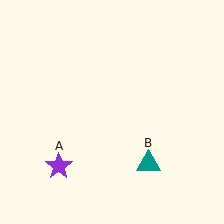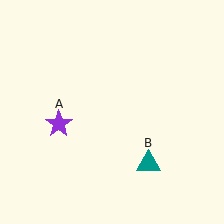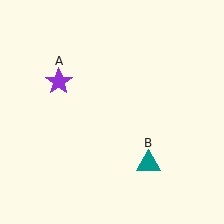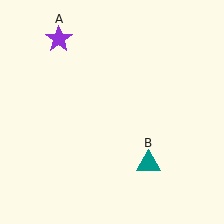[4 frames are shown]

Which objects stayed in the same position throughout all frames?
Teal triangle (object B) remained stationary.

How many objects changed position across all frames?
1 object changed position: purple star (object A).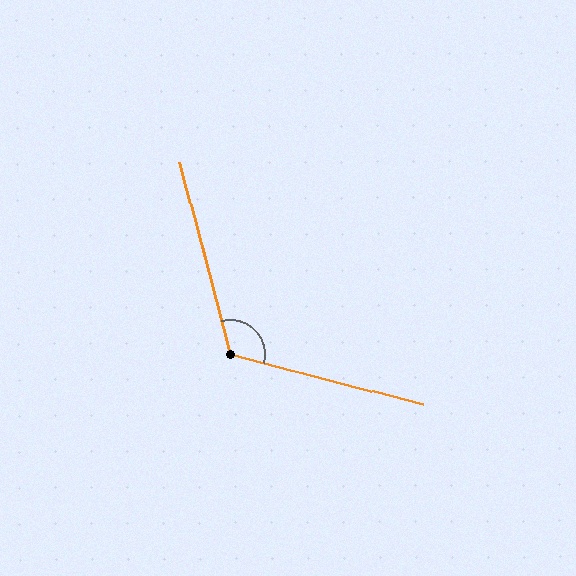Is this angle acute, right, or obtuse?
It is obtuse.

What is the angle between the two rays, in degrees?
Approximately 119 degrees.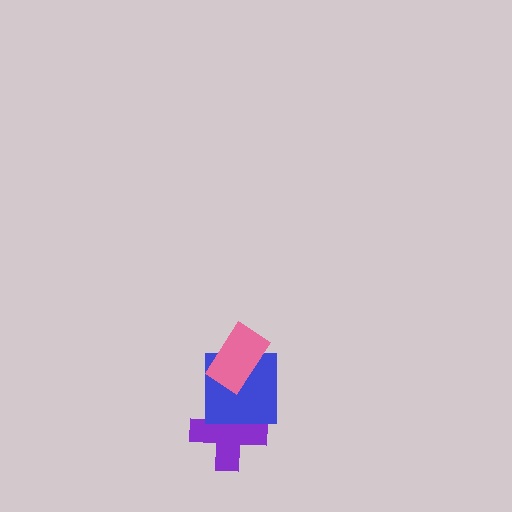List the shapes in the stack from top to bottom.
From top to bottom: the pink rectangle, the blue square, the purple cross.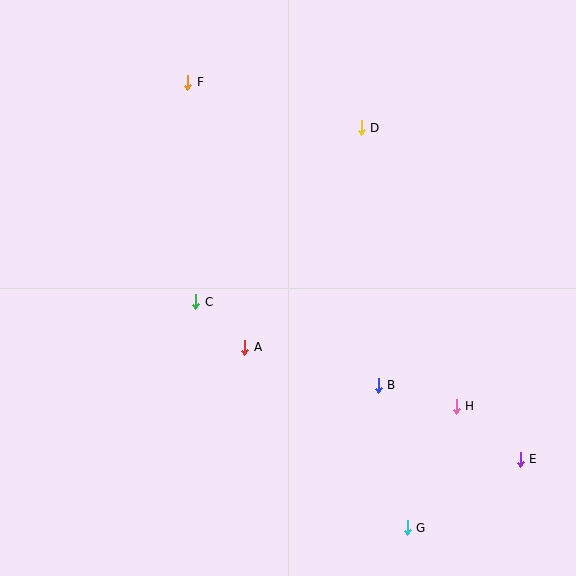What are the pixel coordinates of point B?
Point B is at (378, 385).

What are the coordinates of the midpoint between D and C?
The midpoint between D and C is at (278, 215).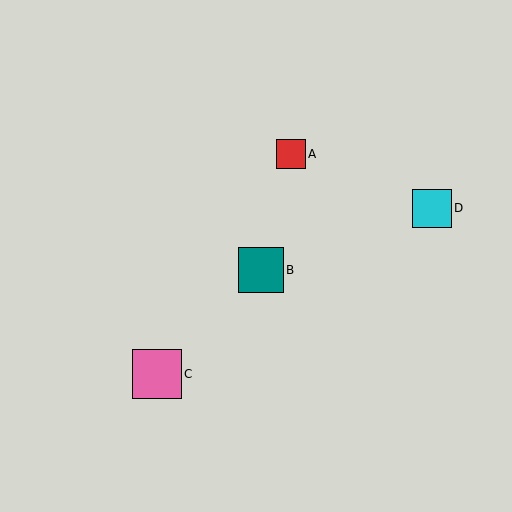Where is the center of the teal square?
The center of the teal square is at (261, 270).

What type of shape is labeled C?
Shape C is a pink square.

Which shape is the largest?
The pink square (labeled C) is the largest.